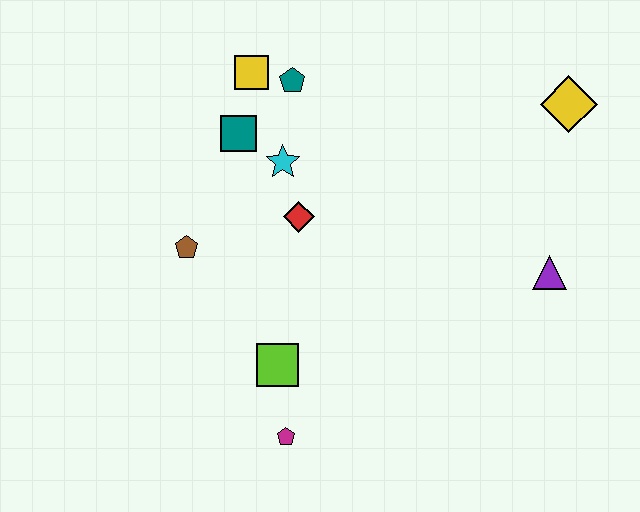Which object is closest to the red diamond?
The cyan star is closest to the red diamond.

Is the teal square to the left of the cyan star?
Yes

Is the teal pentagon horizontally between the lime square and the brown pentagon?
No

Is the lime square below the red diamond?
Yes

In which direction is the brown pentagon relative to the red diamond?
The brown pentagon is to the left of the red diamond.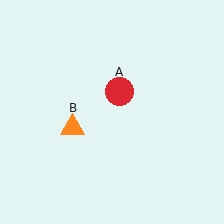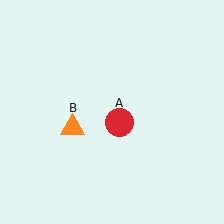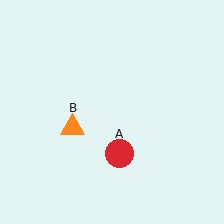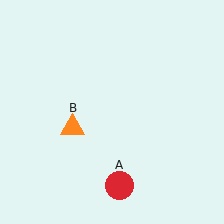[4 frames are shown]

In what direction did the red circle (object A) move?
The red circle (object A) moved down.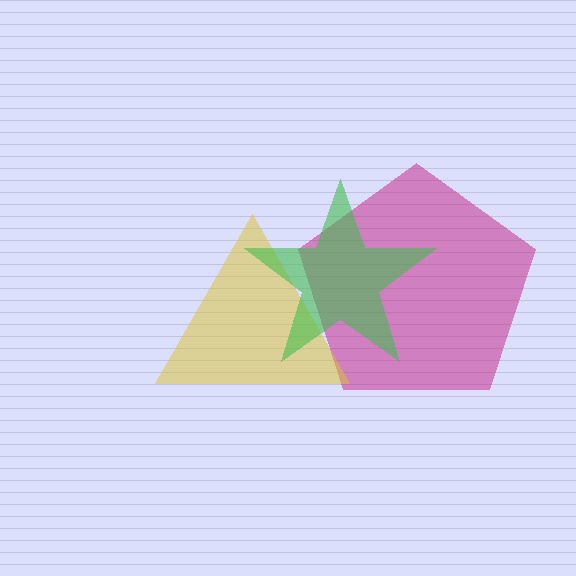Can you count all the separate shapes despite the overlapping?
Yes, there are 3 separate shapes.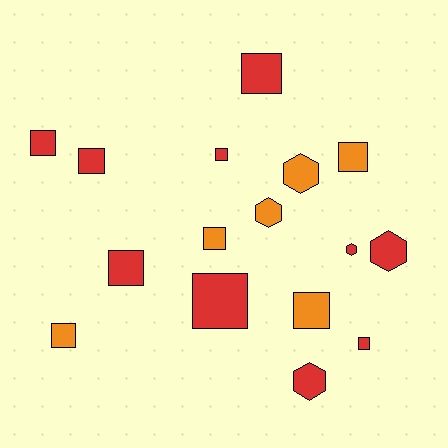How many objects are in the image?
There are 16 objects.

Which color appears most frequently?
Red, with 10 objects.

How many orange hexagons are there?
There are 2 orange hexagons.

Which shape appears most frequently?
Square, with 11 objects.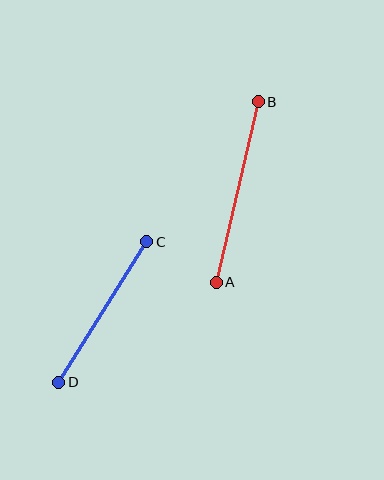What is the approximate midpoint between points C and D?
The midpoint is at approximately (103, 312) pixels.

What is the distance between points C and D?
The distance is approximately 166 pixels.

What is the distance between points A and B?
The distance is approximately 186 pixels.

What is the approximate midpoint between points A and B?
The midpoint is at approximately (237, 192) pixels.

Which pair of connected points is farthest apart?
Points A and B are farthest apart.